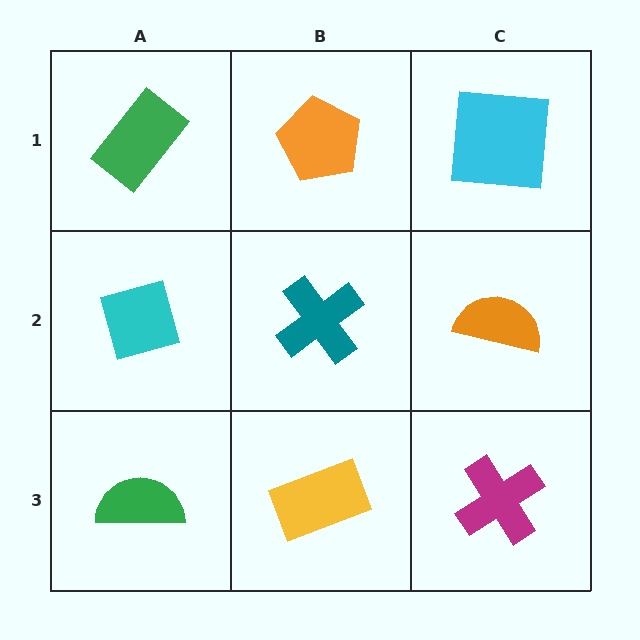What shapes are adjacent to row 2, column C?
A cyan square (row 1, column C), a magenta cross (row 3, column C), a teal cross (row 2, column B).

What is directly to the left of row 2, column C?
A teal cross.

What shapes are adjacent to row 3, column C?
An orange semicircle (row 2, column C), a yellow rectangle (row 3, column B).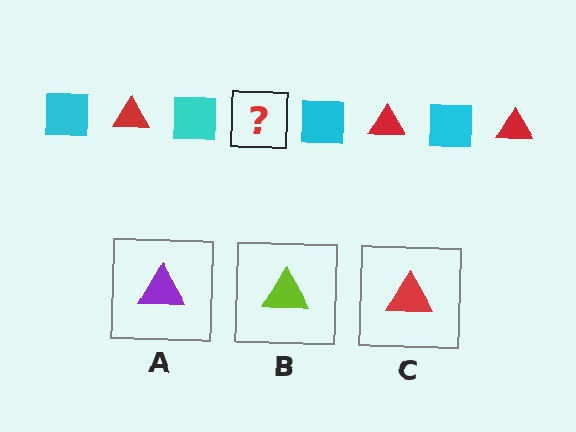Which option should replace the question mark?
Option C.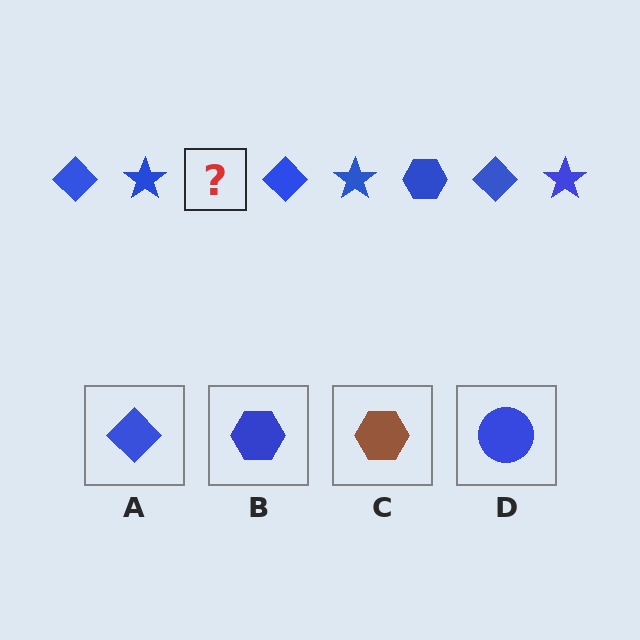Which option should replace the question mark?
Option B.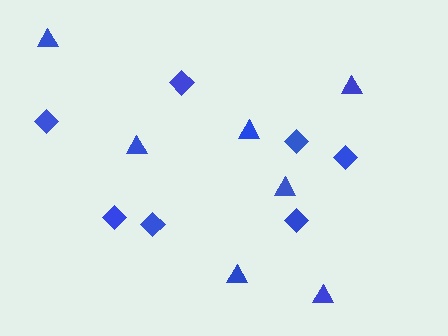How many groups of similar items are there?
There are 2 groups: one group of triangles (7) and one group of diamonds (7).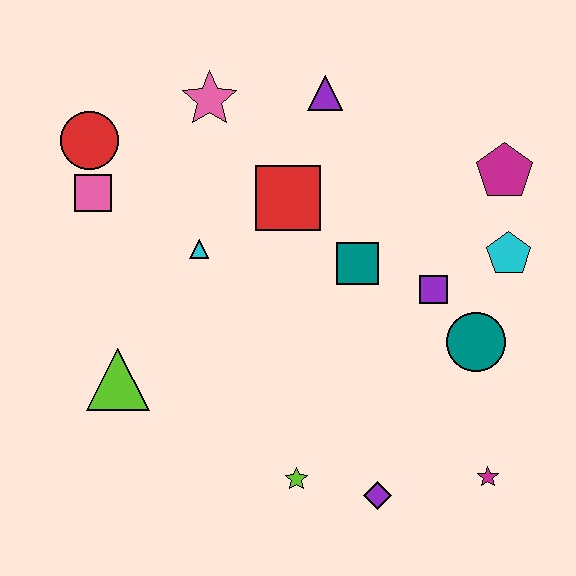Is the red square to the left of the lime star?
Yes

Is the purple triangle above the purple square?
Yes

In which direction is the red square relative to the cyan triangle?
The red square is to the right of the cyan triangle.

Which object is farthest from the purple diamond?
The red circle is farthest from the purple diamond.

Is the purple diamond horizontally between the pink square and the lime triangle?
No